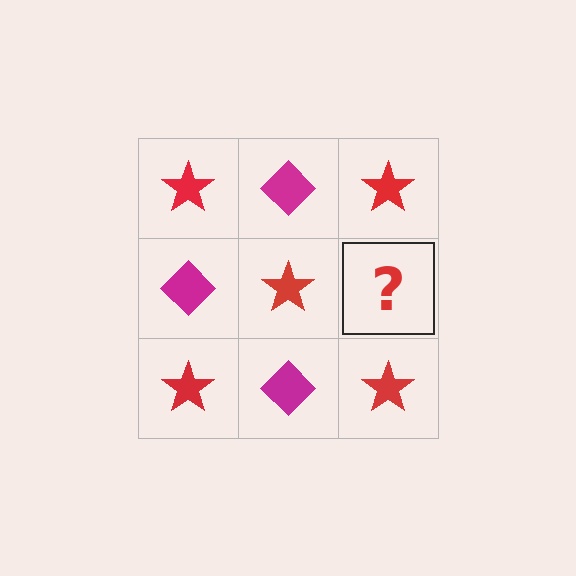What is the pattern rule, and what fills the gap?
The rule is that it alternates red star and magenta diamond in a checkerboard pattern. The gap should be filled with a magenta diamond.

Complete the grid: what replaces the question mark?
The question mark should be replaced with a magenta diamond.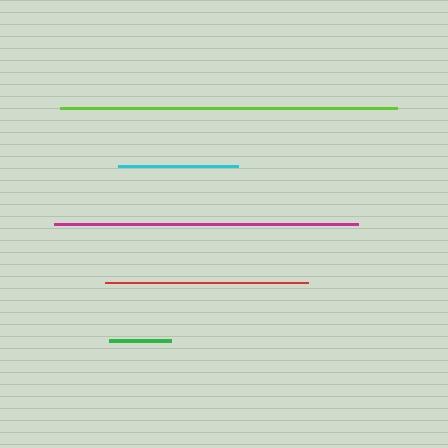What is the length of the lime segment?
The lime segment is approximately 337 pixels long.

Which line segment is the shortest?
The green line is the shortest at approximately 62 pixels.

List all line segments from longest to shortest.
From longest to shortest: lime, magenta, red, cyan, green.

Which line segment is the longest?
The lime line is the longest at approximately 337 pixels.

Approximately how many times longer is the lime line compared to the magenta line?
The lime line is approximately 1.1 times the length of the magenta line.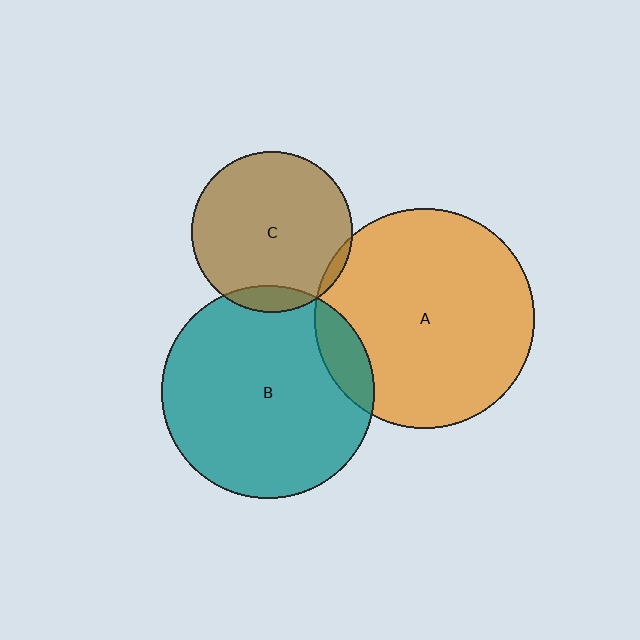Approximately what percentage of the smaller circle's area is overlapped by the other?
Approximately 5%.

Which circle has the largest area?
Circle A (orange).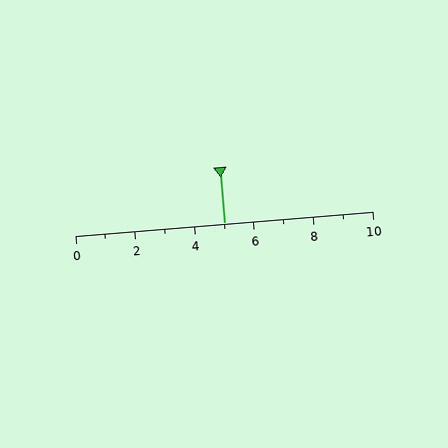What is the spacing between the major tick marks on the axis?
The major ticks are spaced 2 apart.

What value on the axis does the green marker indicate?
The marker indicates approximately 5.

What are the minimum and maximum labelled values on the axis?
The axis runs from 0 to 10.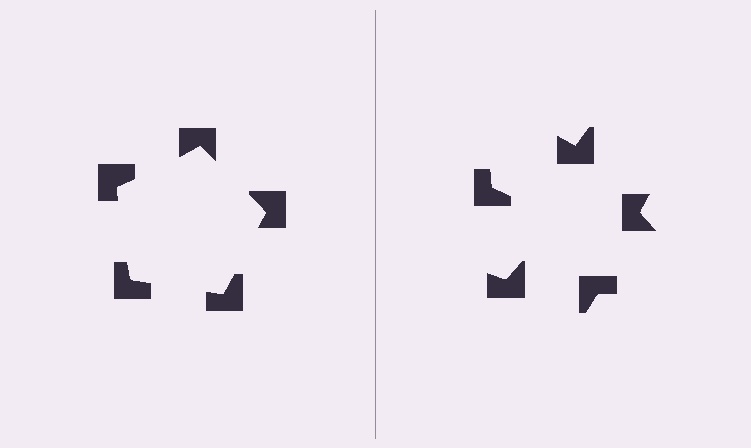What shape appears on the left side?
An illusory pentagon.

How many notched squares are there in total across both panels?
10 — 5 on each side.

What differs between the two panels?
The notched squares are positioned identically on both sides; only the wedge orientations differ. On the left they align to a pentagon; on the right they are misaligned.